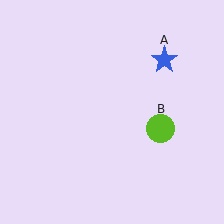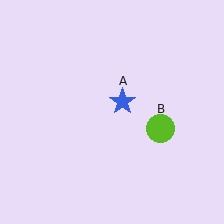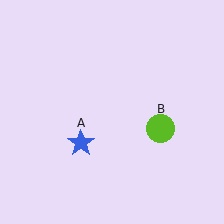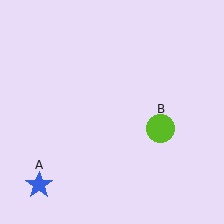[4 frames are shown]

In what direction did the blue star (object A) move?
The blue star (object A) moved down and to the left.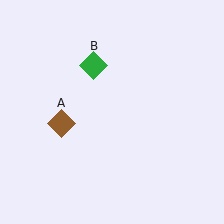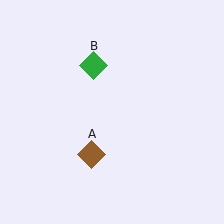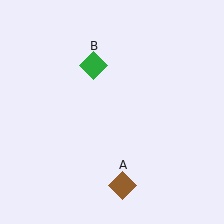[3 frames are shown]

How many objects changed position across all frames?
1 object changed position: brown diamond (object A).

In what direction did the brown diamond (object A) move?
The brown diamond (object A) moved down and to the right.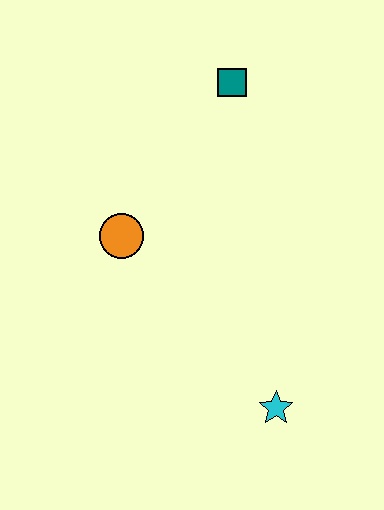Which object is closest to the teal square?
The orange circle is closest to the teal square.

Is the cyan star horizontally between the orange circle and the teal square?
No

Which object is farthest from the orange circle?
The cyan star is farthest from the orange circle.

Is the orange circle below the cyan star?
No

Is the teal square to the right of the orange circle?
Yes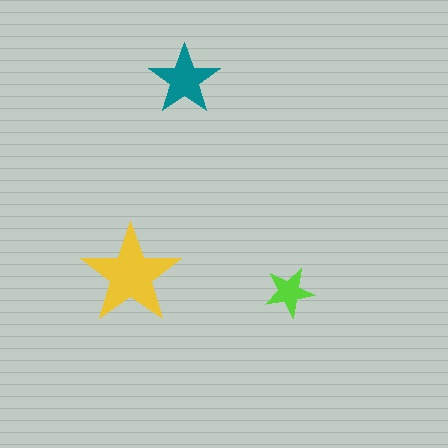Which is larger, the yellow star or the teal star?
The yellow one.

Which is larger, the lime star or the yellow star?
The yellow one.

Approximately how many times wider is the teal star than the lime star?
About 1.5 times wider.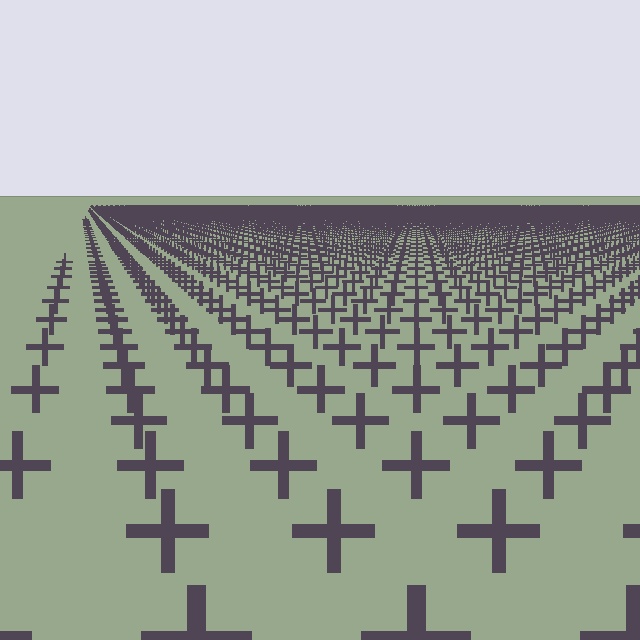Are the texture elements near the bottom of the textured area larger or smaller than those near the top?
Larger. Near the bottom, elements are closer to the viewer and appear at a bigger on-screen size.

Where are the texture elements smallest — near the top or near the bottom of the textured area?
Near the top.